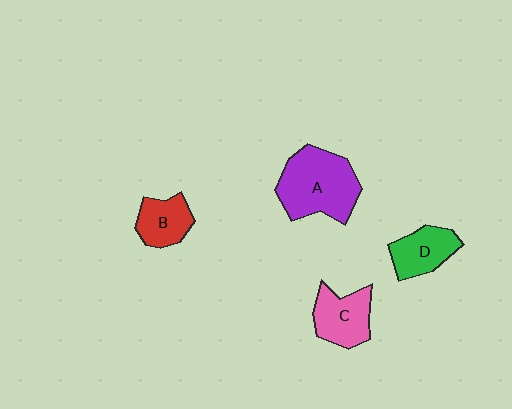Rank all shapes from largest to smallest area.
From largest to smallest: A (purple), C (pink), D (green), B (red).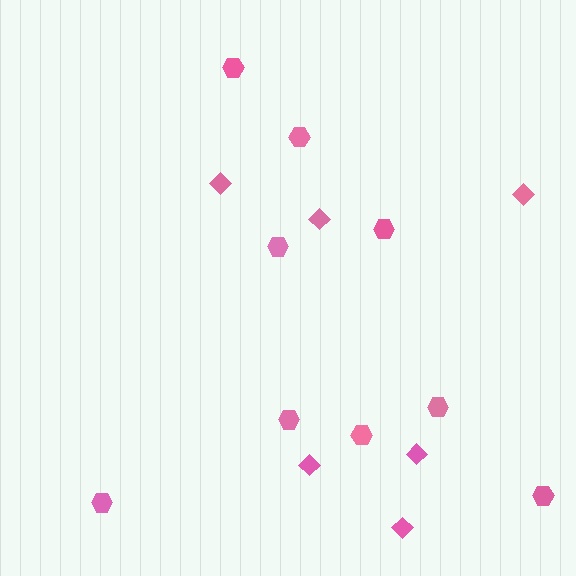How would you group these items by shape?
There are 2 groups: one group of diamonds (6) and one group of hexagons (9).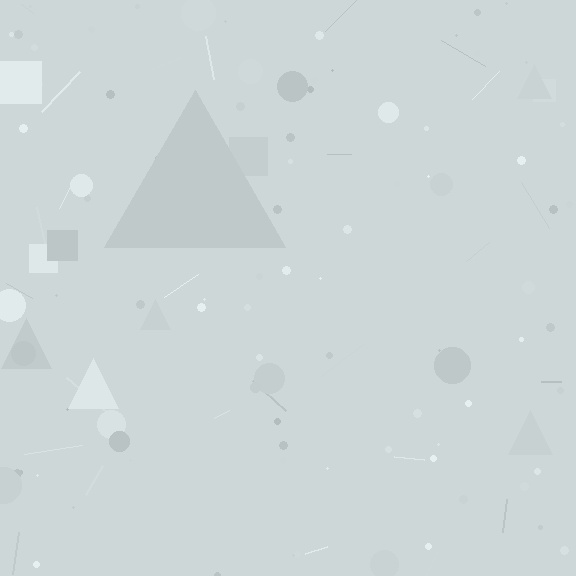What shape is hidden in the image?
A triangle is hidden in the image.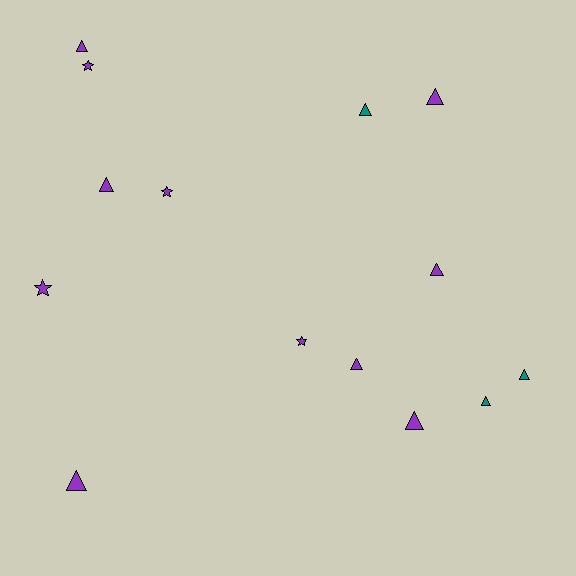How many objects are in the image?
There are 14 objects.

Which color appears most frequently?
Purple, with 11 objects.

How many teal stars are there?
There are no teal stars.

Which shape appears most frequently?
Triangle, with 10 objects.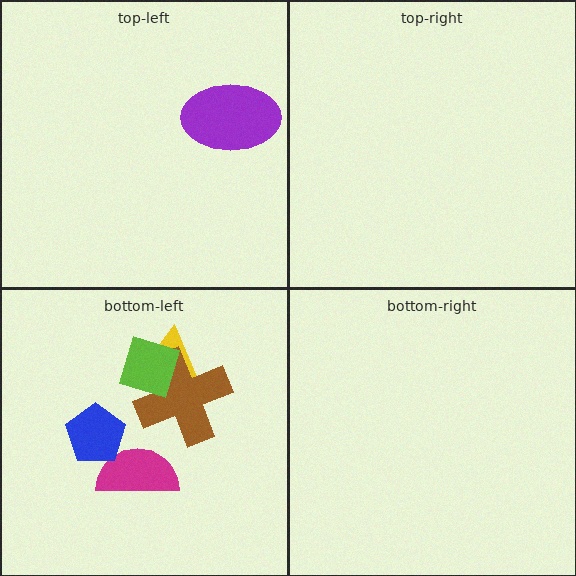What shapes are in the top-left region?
The purple ellipse.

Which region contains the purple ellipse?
The top-left region.